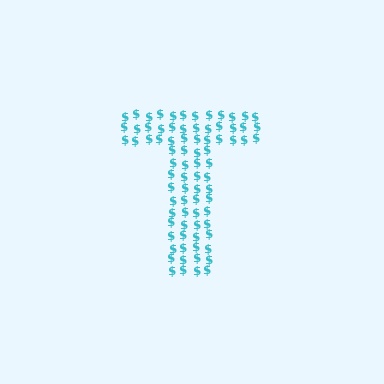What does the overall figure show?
The overall figure shows the letter T.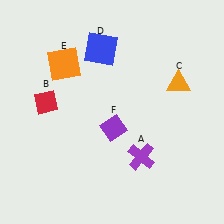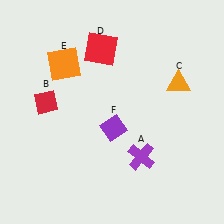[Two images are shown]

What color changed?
The square (D) changed from blue in Image 1 to red in Image 2.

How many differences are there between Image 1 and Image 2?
There is 1 difference between the two images.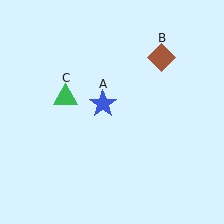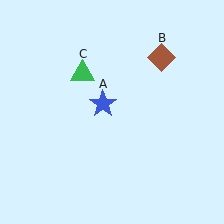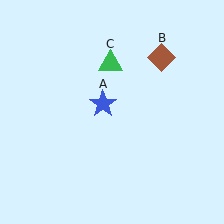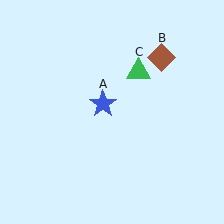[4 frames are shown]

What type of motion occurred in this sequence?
The green triangle (object C) rotated clockwise around the center of the scene.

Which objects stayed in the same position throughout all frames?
Blue star (object A) and brown diamond (object B) remained stationary.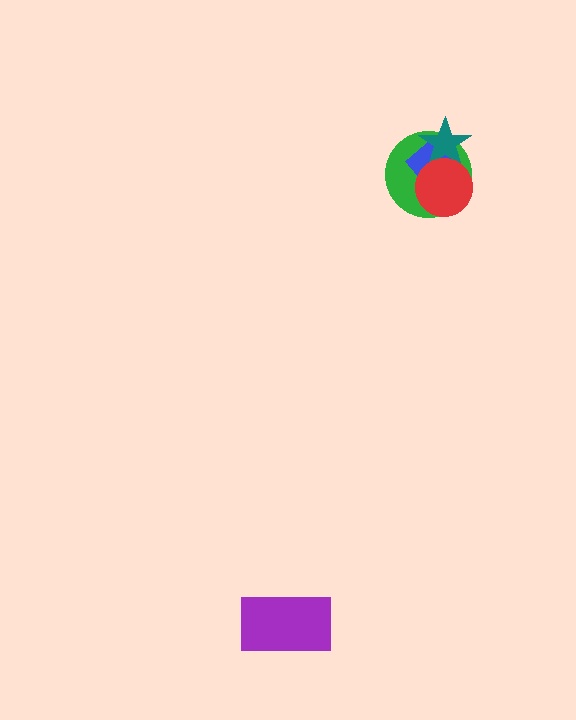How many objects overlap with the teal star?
3 objects overlap with the teal star.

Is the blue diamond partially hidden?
Yes, it is partially covered by another shape.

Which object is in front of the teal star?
The red circle is in front of the teal star.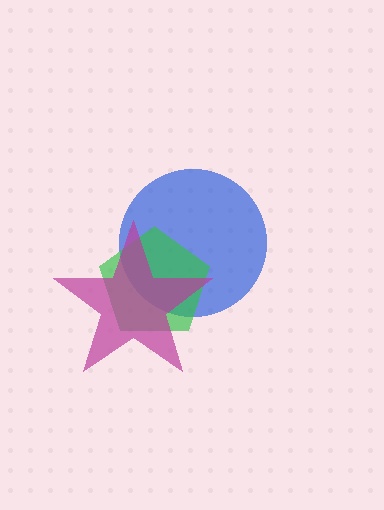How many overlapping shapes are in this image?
There are 3 overlapping shapes in the image.